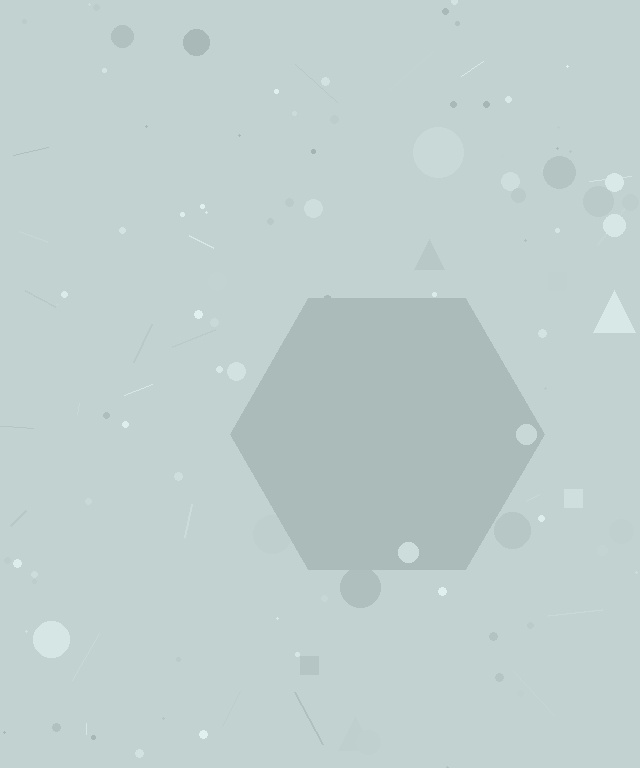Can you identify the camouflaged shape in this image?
The camouflaged shape is a hexagon.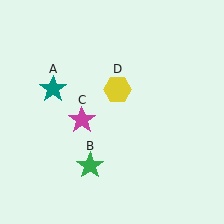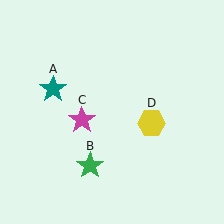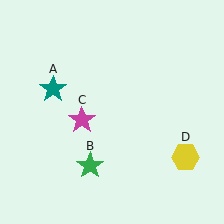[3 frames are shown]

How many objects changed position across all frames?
1 object changed position: yellow hexagon (object D).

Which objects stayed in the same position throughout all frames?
Teal star (object A) and green star (object B) and magenta star (object C) remained stationary.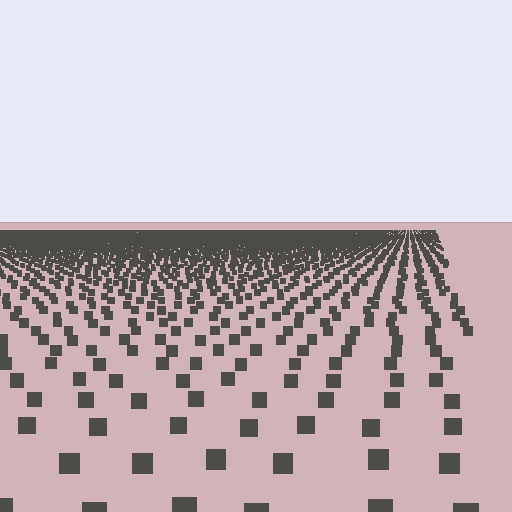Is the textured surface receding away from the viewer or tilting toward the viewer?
The surface is receding away from the viewer. Texture elements get smaller and denser toward the top.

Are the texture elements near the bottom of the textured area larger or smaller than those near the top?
Larger. Near the bottom, elements are closer to the viewer and appear at a bigger on-screen size.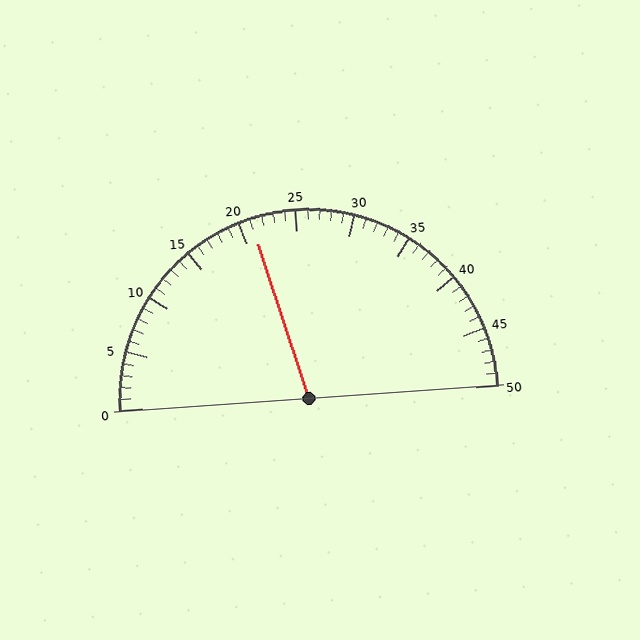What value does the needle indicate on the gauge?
The needle indicates approximately 21.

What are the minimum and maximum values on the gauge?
The gauge ranges from 0 to 50.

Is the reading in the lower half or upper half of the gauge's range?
The reading is in the lower half of the range (0 to 50).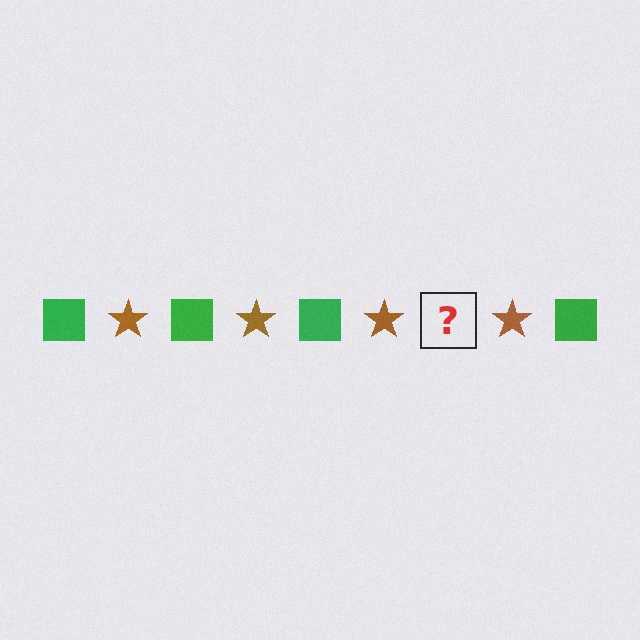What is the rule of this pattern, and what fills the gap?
The rule is that the pattern alternates between green square and brown star. The gap should be filled with a green square.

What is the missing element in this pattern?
The missing element is a green square.